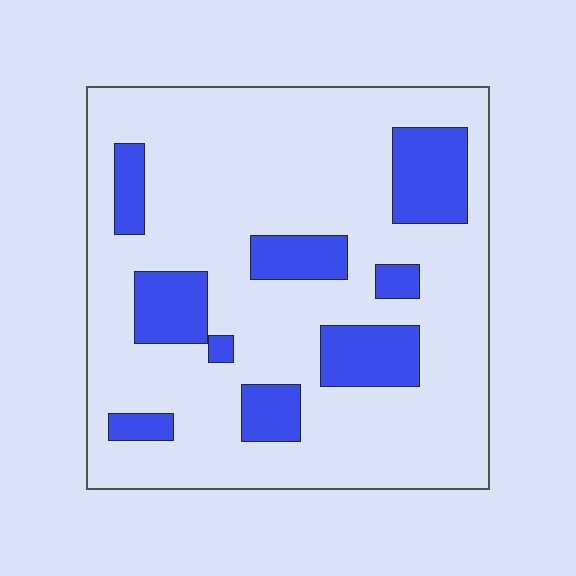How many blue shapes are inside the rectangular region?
9.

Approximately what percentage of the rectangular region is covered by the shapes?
Approximately 20%.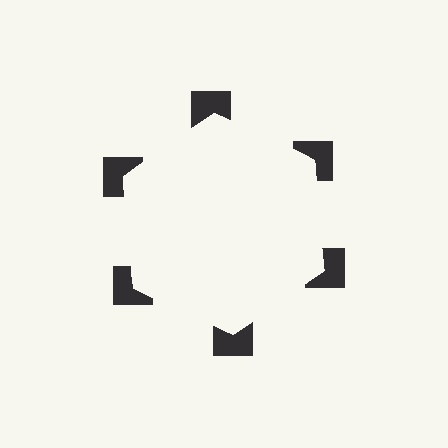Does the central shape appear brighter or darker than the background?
It typically appears slightly brighter than the background, even though no actual brightness change is drawn.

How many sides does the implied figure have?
6 sides.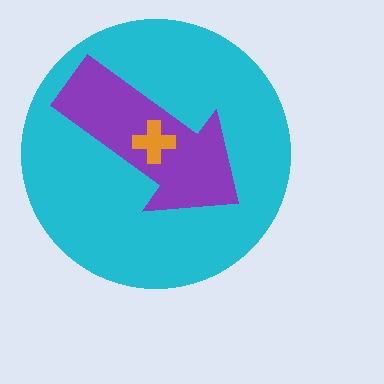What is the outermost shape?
The cyan circle.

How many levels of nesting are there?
3.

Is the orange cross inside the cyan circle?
Yes.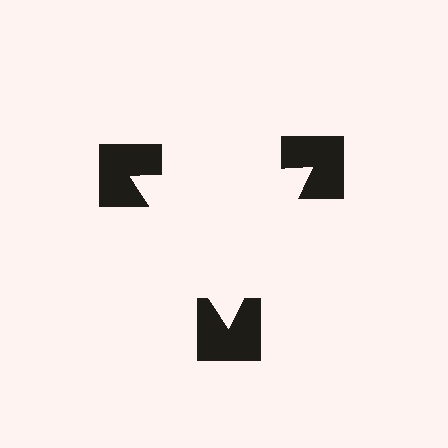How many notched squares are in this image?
There are 3 — one at each vertex of the illusory triangle.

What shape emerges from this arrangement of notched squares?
An illusory triangle — its edges are inferred from the aligned wedge cuts in the notched squares, not physically drawn.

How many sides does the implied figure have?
3 sides.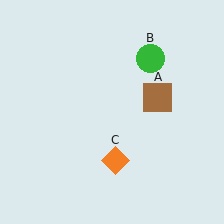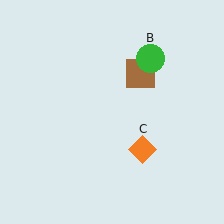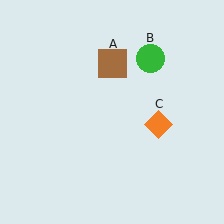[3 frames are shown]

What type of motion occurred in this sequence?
The brown square (object A), orange diamond (object C) rotated counterclockwise around the center of the scene.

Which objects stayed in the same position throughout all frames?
Green circle (object B) remained stationary.